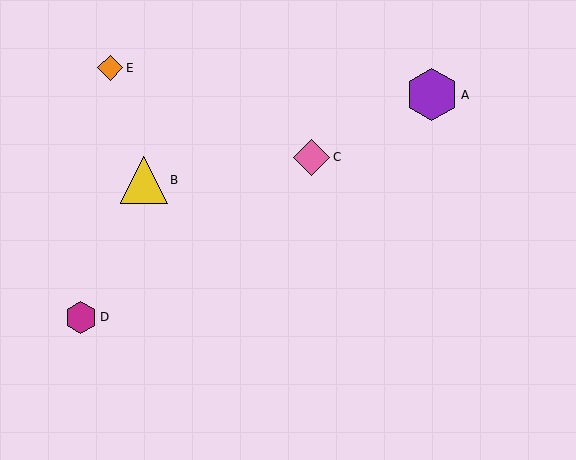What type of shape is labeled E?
Shape E is an orange diamond.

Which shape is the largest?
The purple hexagon (labeled A) is the largest.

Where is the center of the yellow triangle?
The center of the yellow triangle is at (144, 180).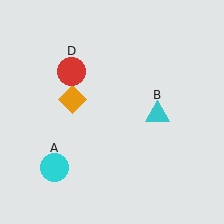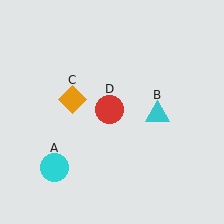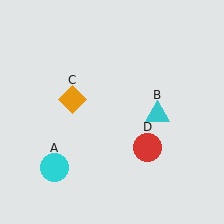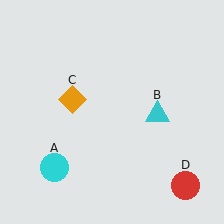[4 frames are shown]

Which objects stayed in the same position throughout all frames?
Cyan circle (object A) and cyan triangle (object B) and orange diamond (object C) remained stationary.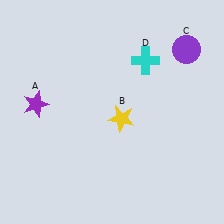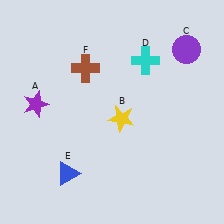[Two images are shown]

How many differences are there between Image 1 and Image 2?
There are 2 differences between the two images.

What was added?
A blue triangle (E), a brown cross (F) were added in Image 2.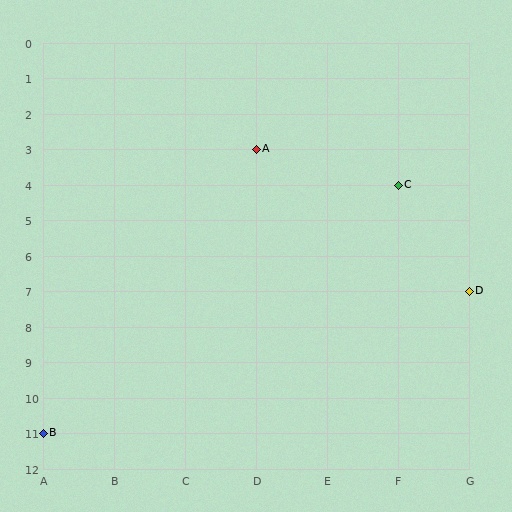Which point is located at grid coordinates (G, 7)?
Point D is at (G, 7).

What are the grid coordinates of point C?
Point C is at grid coordinates (F, 4).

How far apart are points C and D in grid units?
Points C and D are 1 column and 3 rows apart (about 3.2 grid units diagonally).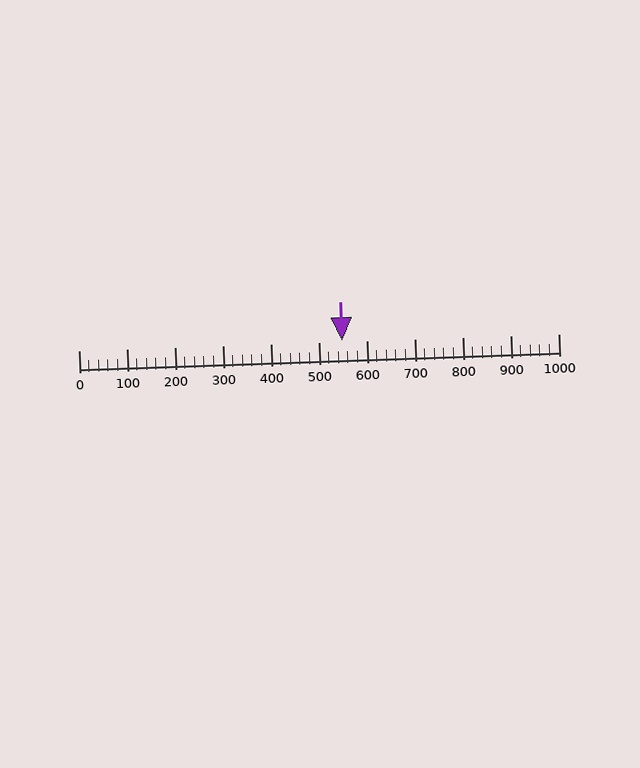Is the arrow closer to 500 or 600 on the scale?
The arrow is closer to 500.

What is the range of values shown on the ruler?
The ruler shows values from 0 to 1000.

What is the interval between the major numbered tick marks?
The major tick marks are spaced 100 units apart.